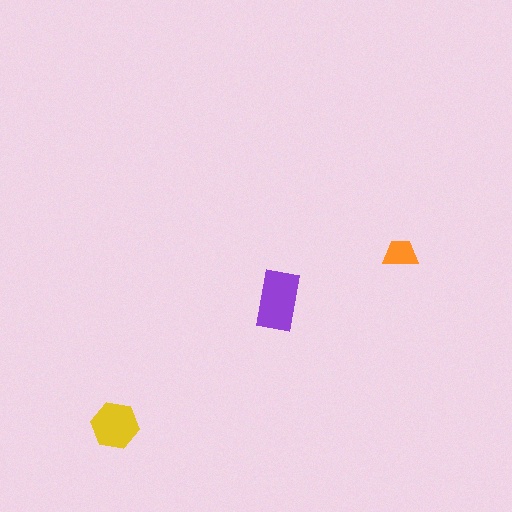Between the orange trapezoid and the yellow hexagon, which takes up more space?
The yellow hexagon.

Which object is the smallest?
The orange trapezoid.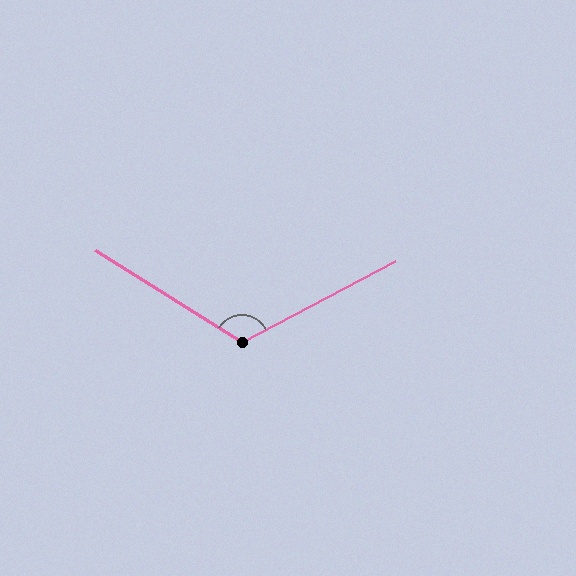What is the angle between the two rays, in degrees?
Approximately 120 degrees.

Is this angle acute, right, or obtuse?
It is obtuse.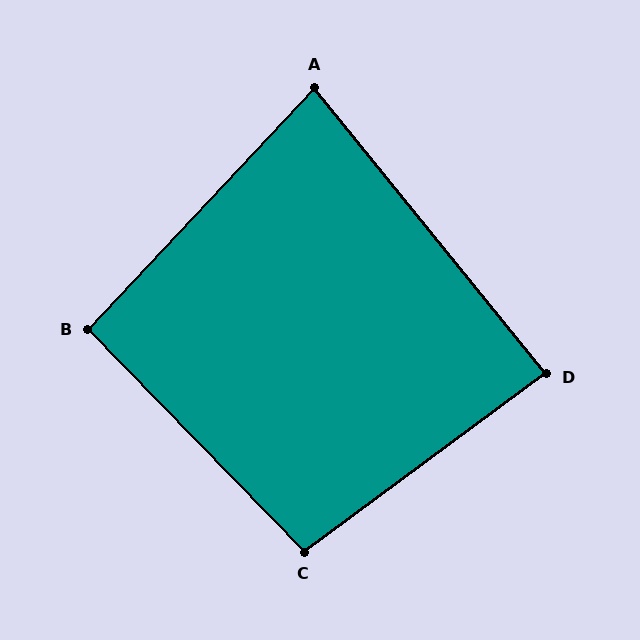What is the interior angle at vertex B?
Approximately 93 degrees (approximately right).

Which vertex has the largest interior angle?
C, at approximately 98 degrees.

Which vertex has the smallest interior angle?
A, at approximately 82 degrees.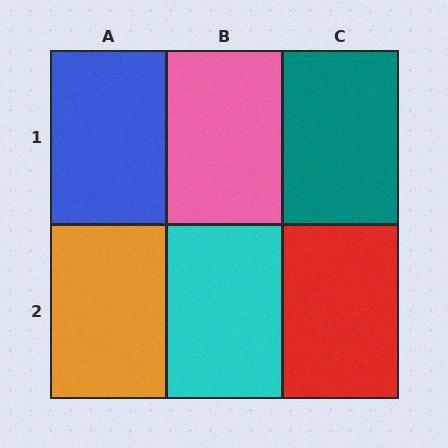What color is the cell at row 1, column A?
Blue.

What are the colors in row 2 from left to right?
Orange, cyan, red.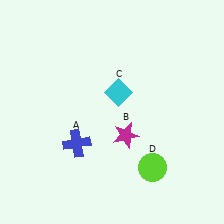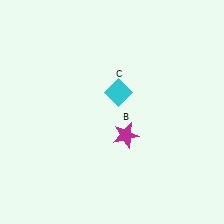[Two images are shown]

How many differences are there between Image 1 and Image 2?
There are 2 differences between the two images.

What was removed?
The blue cross (A), the lime circle (D) were removed in Image 2.